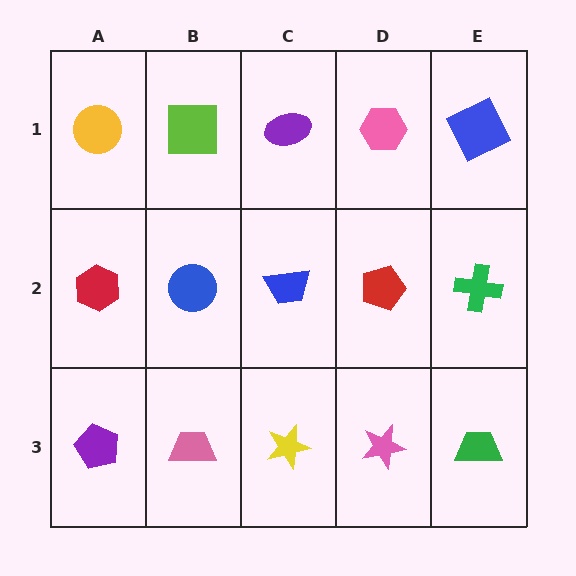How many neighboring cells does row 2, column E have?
3.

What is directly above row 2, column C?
A purple ellipse.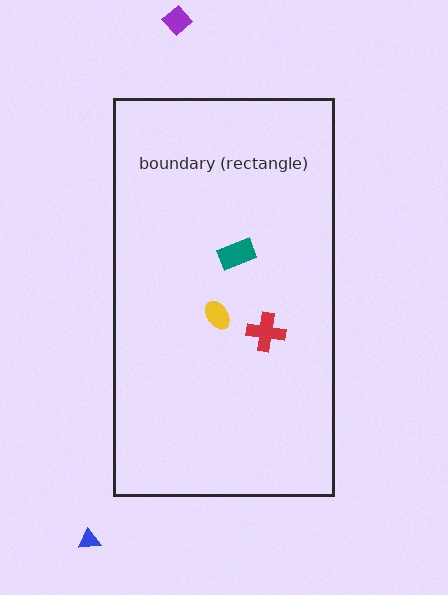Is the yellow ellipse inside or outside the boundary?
Inside.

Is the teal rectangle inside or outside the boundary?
Inside.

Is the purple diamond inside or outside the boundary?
Outside.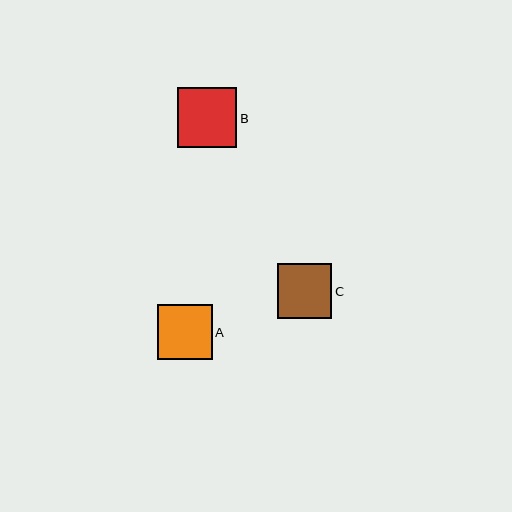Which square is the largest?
Square B is the largest with a size of approximately 59 pixels.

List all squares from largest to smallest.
From largest to smallest: B, A, C.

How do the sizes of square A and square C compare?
Square A and square C are approximately the same size.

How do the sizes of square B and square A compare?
Square B and square A are approximately the same size.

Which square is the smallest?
Square C is the smallest with a size of approximately 54 pixels.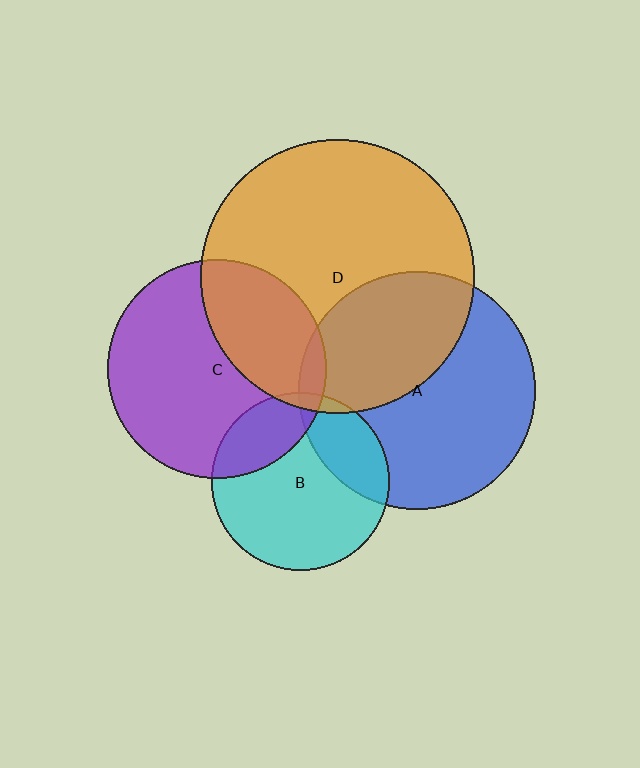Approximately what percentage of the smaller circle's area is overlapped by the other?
Approximately 25%.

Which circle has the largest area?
Circle D (orange).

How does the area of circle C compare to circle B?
Approximately 1.5 times.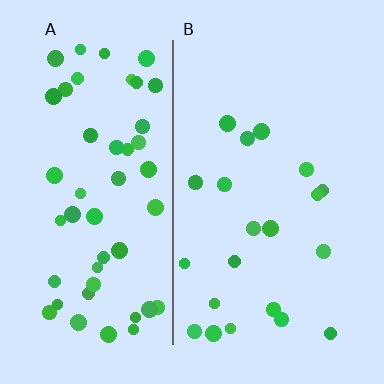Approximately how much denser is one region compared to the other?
Approximately 2.5× — region A over region B.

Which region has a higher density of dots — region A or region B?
A (the left).